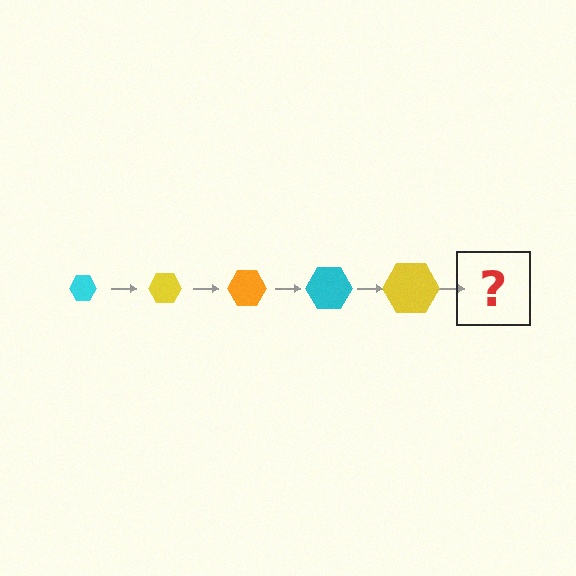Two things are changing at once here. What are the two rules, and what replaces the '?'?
The two rules are that the hexagon grows larger each step and the color cycles through cyan, yellow, and orange. The '?' should be an orange hexagon, larger than the previous one.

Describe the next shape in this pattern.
It should be an orange hexagon, larger than the previous one.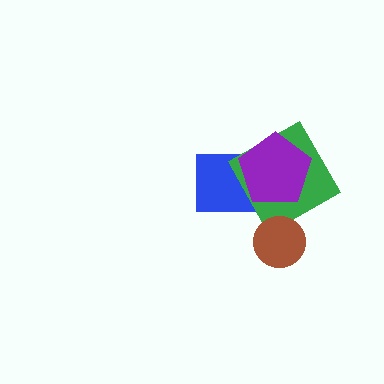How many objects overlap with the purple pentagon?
2 objects overlap with the purple pentagon.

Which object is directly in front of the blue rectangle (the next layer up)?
The green square is directly in front of the blue rectangle.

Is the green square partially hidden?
Yes, it is partially covered by another shape.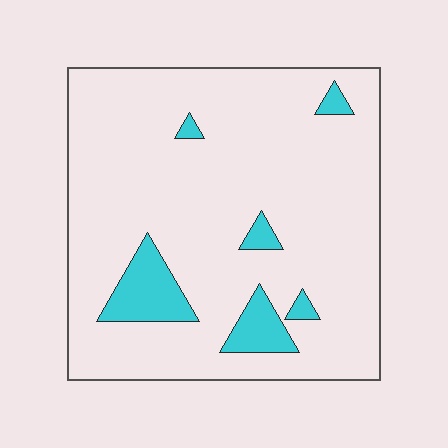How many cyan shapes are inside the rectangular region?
6.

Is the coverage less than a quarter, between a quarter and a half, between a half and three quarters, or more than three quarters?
Less than a quarter.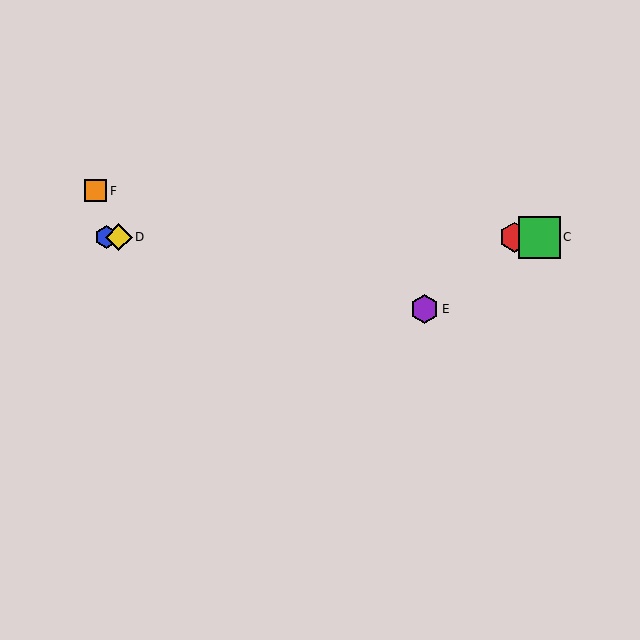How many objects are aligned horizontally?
4 objects (A, B, C, D) are aligned horizontally.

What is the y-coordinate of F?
Object F is at y≈191.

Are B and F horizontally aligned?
No, B is at y≈237 and F is at y≈191.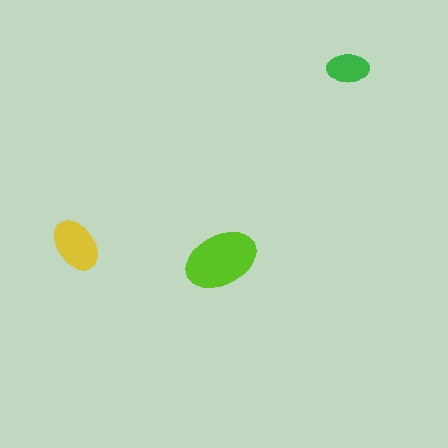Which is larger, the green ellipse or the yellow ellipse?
The yellow one.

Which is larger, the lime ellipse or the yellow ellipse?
The lime one.